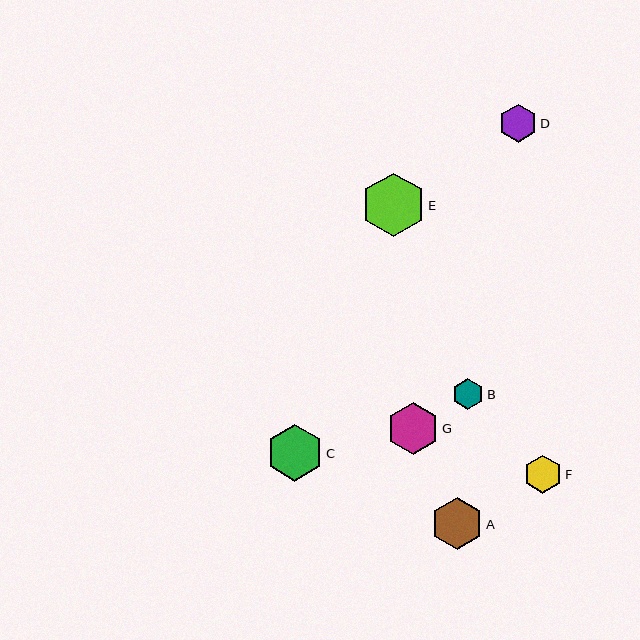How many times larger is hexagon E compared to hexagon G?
Hexagon E is approximately 1.2 times the size of hexagon G.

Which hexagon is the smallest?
Hexagon B is the smallest with a size of approximately 32 pixels.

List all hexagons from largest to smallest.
From largest to smallest: E, C, G, A, F, D, B.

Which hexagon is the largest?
Hexagon E is the largest with a size of approximately 64 pixels.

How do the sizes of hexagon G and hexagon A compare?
Hexagon G and hexagon A are approximately the same size.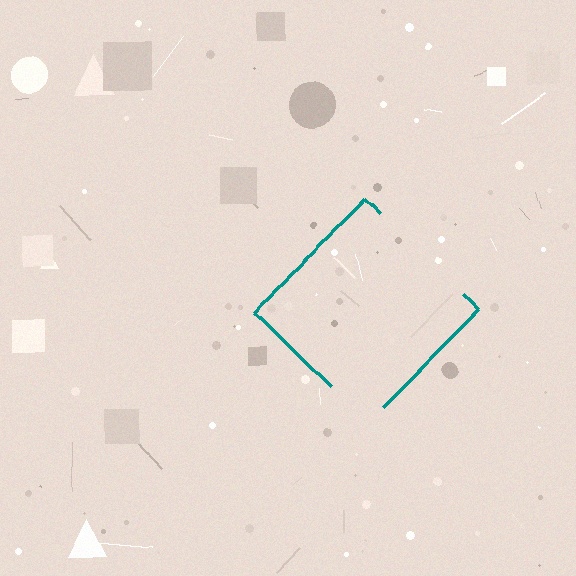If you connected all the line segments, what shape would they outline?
They would outline a diamond.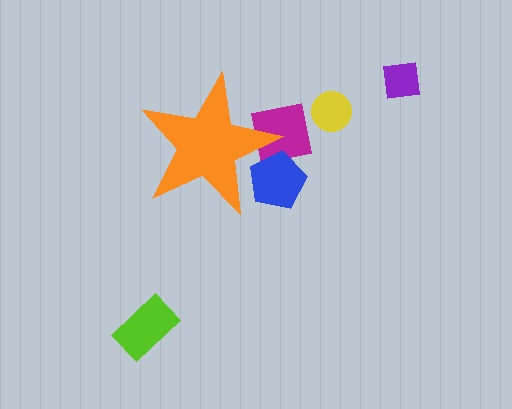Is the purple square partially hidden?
No, the purple square is fully visible.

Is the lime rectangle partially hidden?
No, the lime rectangle is fully visible.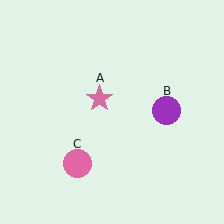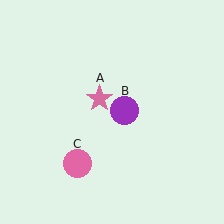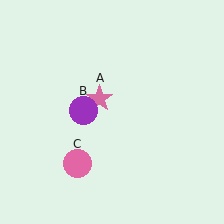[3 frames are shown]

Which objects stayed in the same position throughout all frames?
Pink star (object A) and pink circle (object C) remained stationary.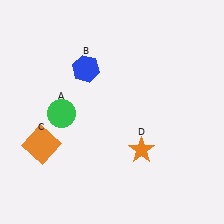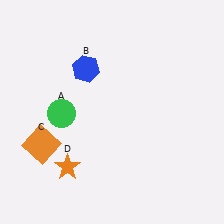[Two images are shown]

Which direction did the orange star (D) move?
The orange star (D) moved left.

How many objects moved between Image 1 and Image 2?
1 object moved between the two images.